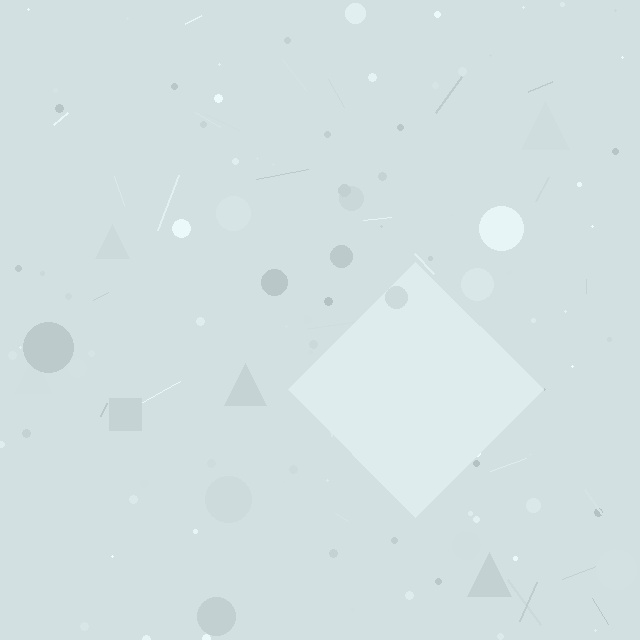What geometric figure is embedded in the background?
A diamond is embedded in the background.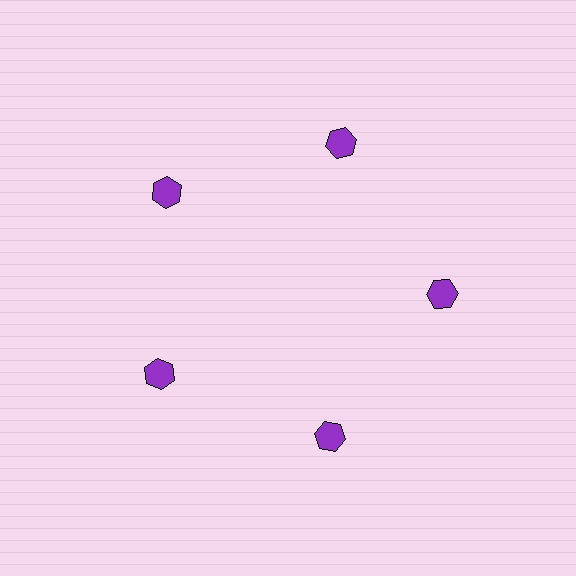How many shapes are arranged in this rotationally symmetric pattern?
There are 5 shapes, arranged in 5 groups of 1.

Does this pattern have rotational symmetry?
Yes, this pattern has 5-fold rotational symmetry. It looks the same after rotating 72 degrees around the center.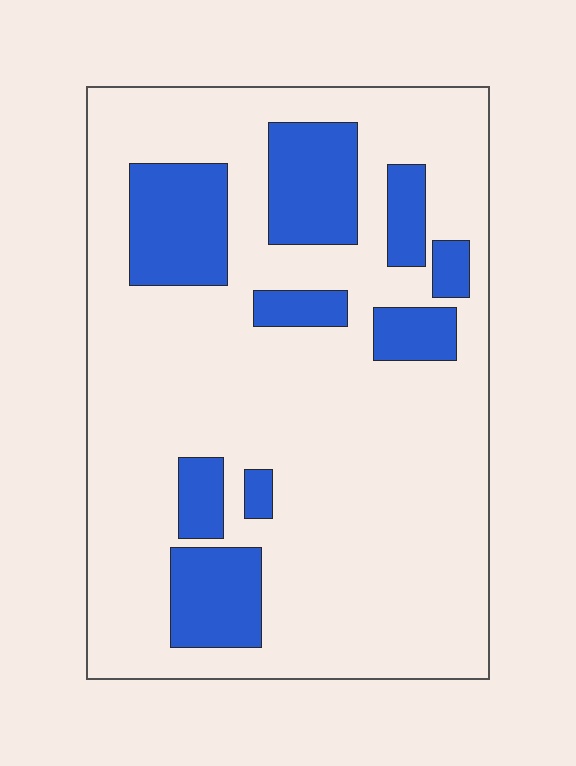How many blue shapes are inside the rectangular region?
9.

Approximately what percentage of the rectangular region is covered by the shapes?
Approximately 20%.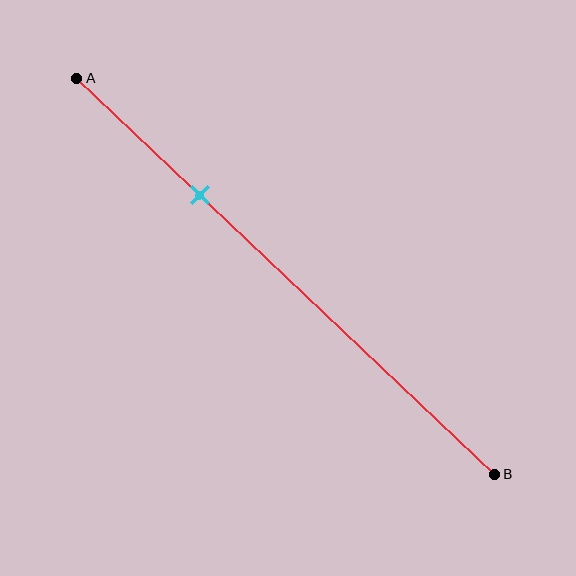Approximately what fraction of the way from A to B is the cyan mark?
The cyan mark is approximately 30% of the way from A to B.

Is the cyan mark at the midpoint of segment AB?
No, the mark is at about 30% from A, not at the 50% midpoint.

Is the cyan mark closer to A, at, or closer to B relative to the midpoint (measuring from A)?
The cyan mark is closer to point A than the midpoint of segment AB.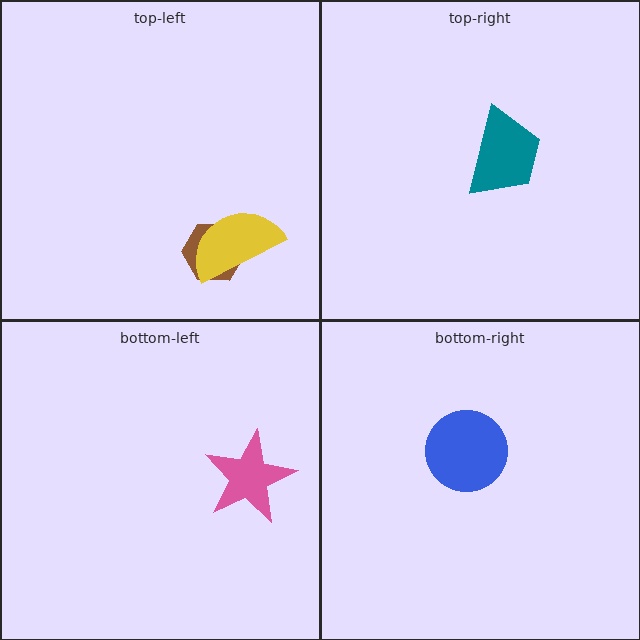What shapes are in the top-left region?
The brown hexagon, the yellow semicircle.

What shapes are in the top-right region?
The teal trapezoid.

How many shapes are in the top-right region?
1.